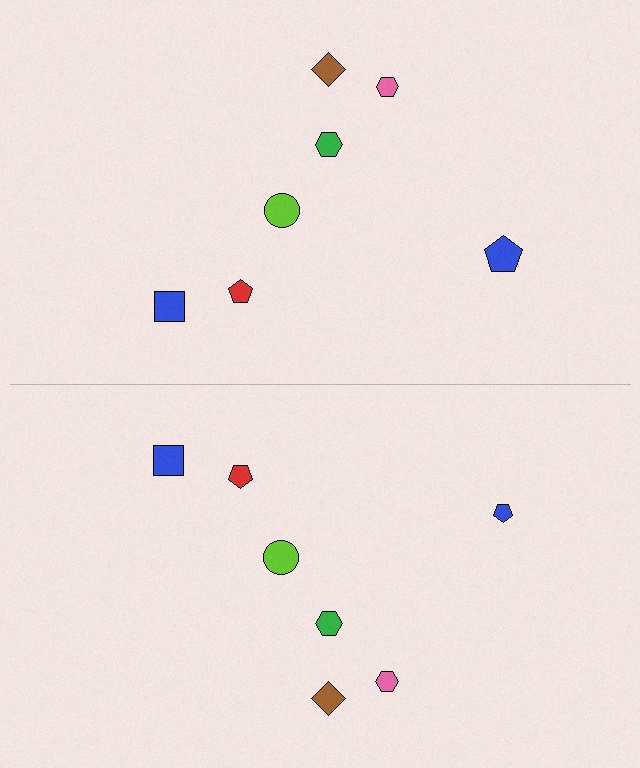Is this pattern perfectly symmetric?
No, the pattern is not perfectly symmetric. The blue pentagon on the bottom side has a different size than its mirror counterpart.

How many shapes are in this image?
There are 14 shapes in this image.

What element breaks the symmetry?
The blue pentagon on the bottom side has a different size than its mirror counterpart.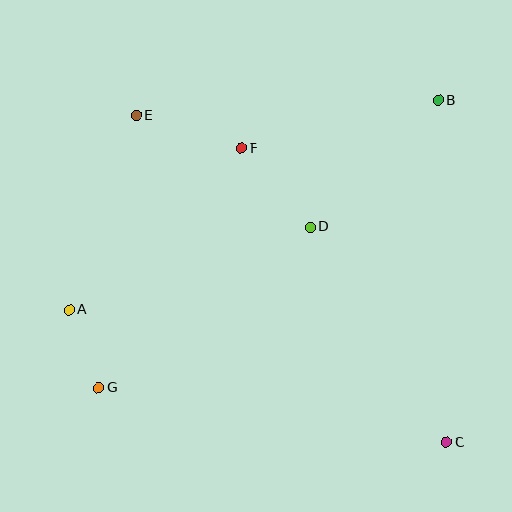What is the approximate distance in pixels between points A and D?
The distance between A and D is approximately 255 pixels.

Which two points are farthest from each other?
Points C and E are farthest from each other.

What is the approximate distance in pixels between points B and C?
The distance between B and C is approximately 342 pixels.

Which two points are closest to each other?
Points A and G are closest to each other.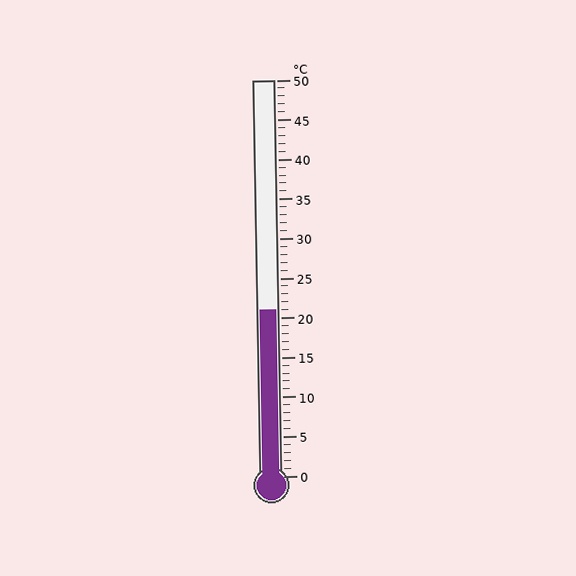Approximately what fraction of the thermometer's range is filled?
The thermometer is filled to approximately 40% of its range.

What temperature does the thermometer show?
The thermometer shows approximately 21°C.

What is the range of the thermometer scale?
The thermometer scale ranges from 0°C to 50°C.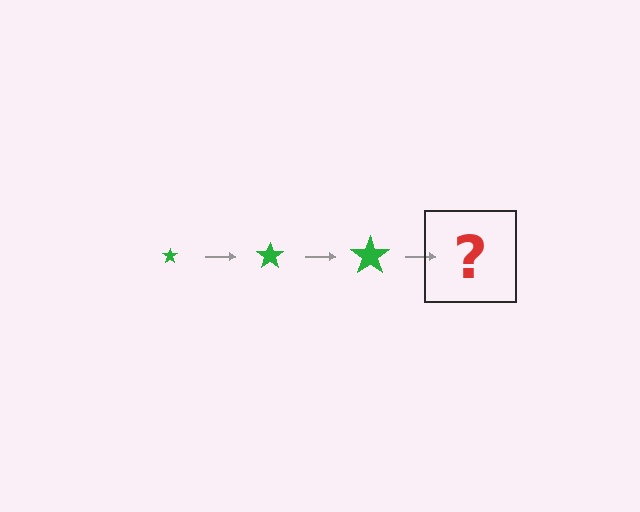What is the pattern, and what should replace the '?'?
The pattern is that the star gets progressively larger each step. The '?' should be a green star, larger than the previous one.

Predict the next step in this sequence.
The next step is a green star, larger than the previous one.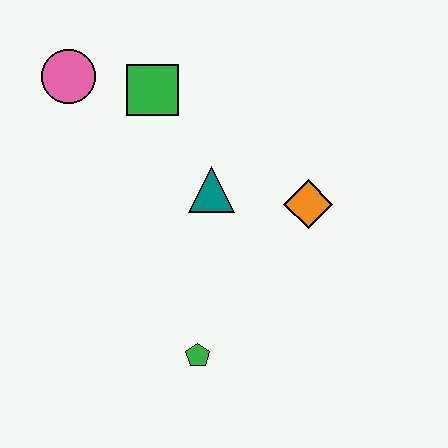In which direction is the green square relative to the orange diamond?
The green square is to the left of the orange diamond.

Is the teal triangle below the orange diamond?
No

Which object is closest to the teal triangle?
The orange diamond is closest to the teal triangle.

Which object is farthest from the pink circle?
The green pentagon is farthest from the pink circle.